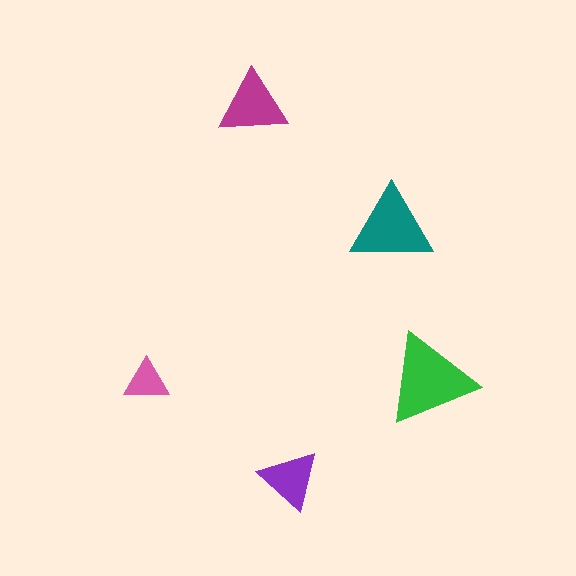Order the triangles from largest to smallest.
the green one, the teal one, the magenta one, the purple one, the pink one.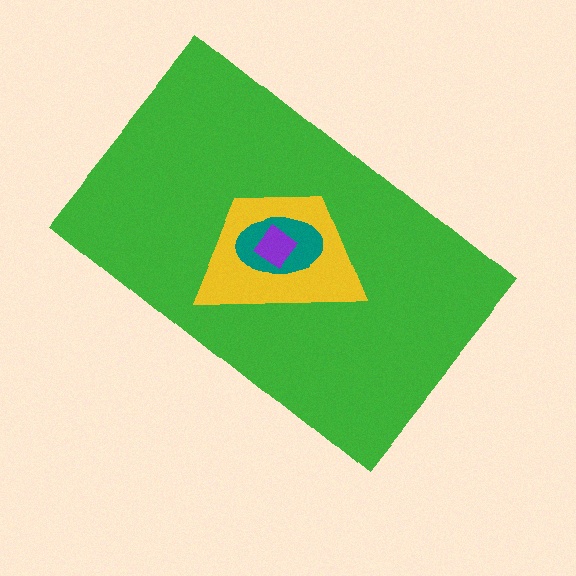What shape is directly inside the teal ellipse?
The purple diamond.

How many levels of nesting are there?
4.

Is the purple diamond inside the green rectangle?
Yes.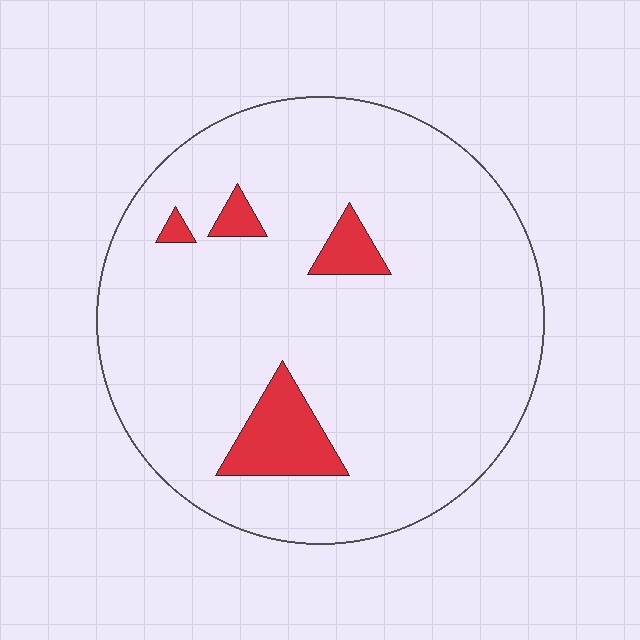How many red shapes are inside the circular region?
4.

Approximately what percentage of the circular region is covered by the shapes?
Approximately 10%.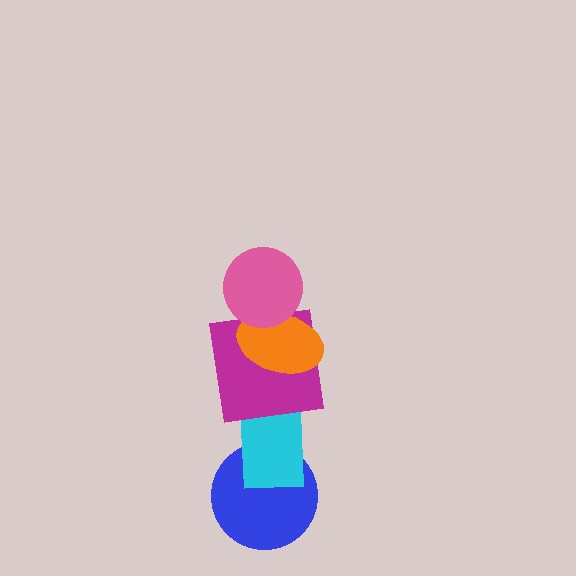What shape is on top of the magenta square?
The orange ellipse is on top of the magenta square.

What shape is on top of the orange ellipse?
The pink circle is on top of the orange ellipse.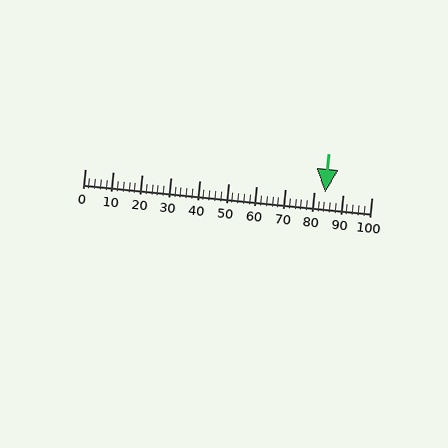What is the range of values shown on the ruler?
The ruler shows values from 0 to 100.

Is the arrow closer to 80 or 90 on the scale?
The arrow is closer to 80.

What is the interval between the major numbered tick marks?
The major tick marks are spaced 10 units apart.